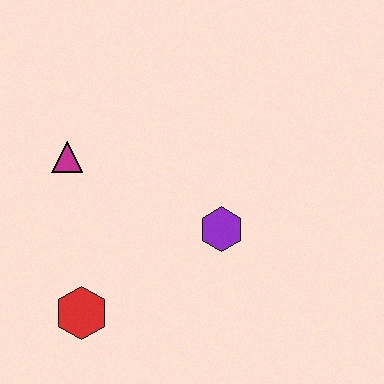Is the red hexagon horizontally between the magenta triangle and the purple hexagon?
Yes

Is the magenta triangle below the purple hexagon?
No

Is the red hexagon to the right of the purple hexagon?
No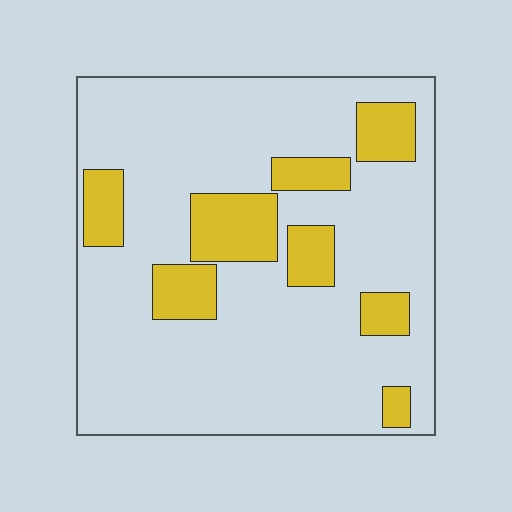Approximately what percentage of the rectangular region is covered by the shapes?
Approximately 20%.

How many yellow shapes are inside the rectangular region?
8.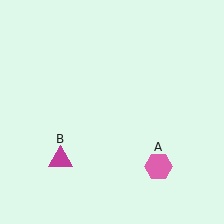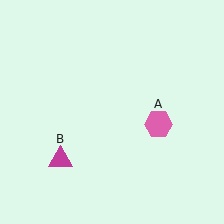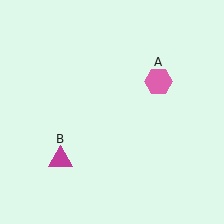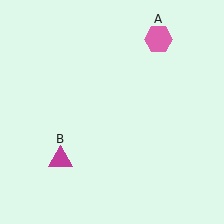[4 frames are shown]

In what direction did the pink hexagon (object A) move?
The pink hexagon (object A) moved up.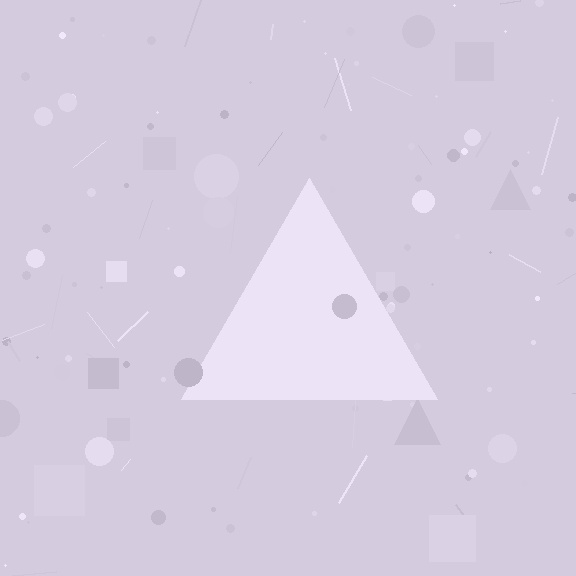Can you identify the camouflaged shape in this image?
The camouflaged shape is a triangle.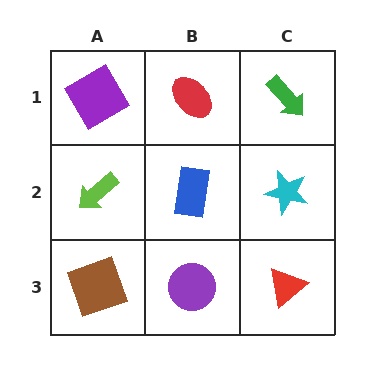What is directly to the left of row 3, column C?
A purple circle.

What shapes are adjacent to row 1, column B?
A blue rectangle (row 2, column B), a purple diamond (row 1, column A), a green arrow (row 1, column C).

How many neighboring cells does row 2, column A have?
3.